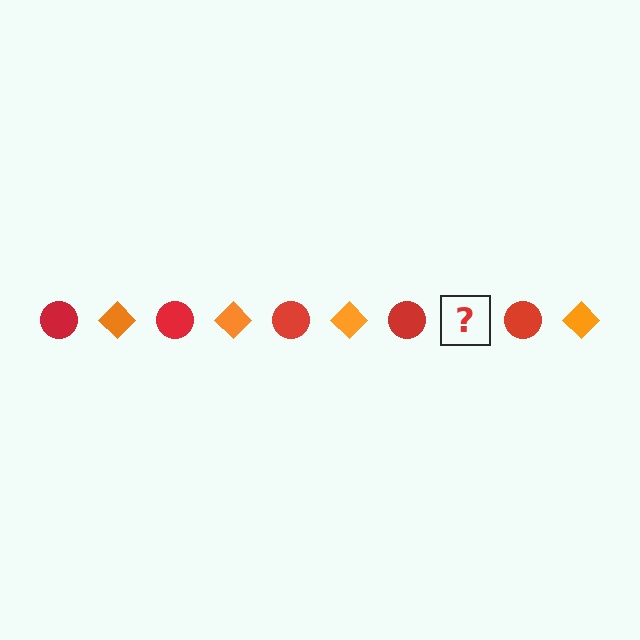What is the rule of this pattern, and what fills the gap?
The rule is that the pattern alternates between red circle and orange diamond. The gap should be filled with an orange diamond.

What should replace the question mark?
The question mark should be replaced with an orange diamond.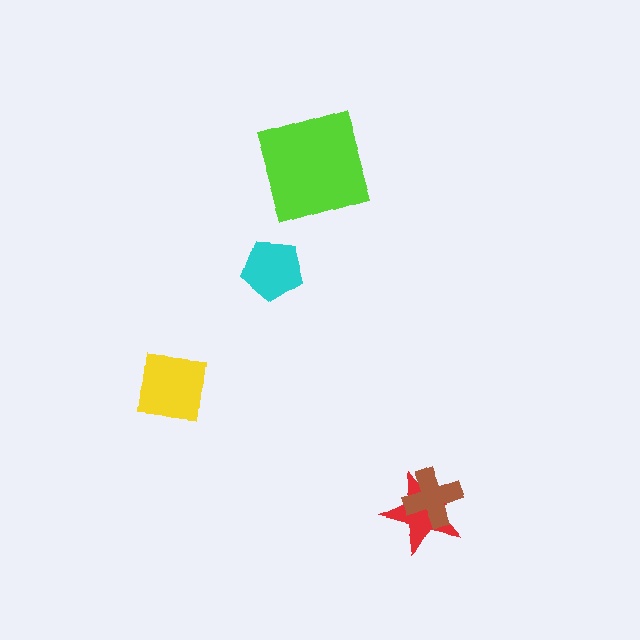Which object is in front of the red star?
The brown cross is in front of the red star.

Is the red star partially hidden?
Yes, it is partially covered by another shape.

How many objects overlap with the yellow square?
0 objects overlap with the yellow square.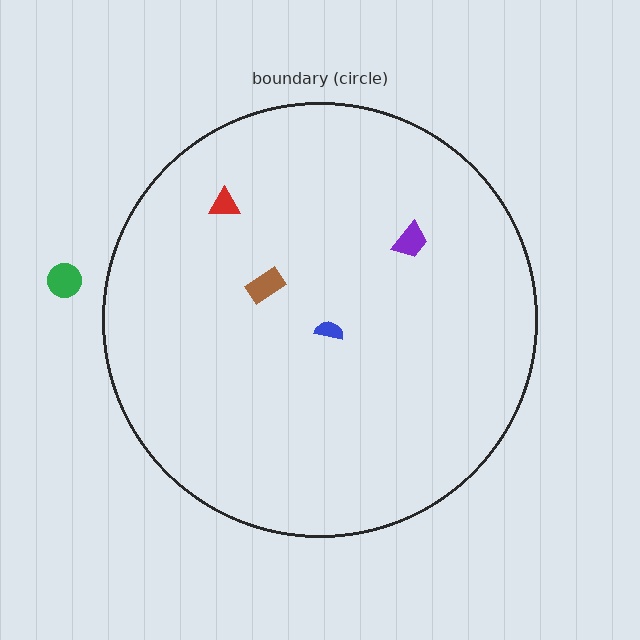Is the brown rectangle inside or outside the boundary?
Inside.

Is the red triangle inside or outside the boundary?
Inside.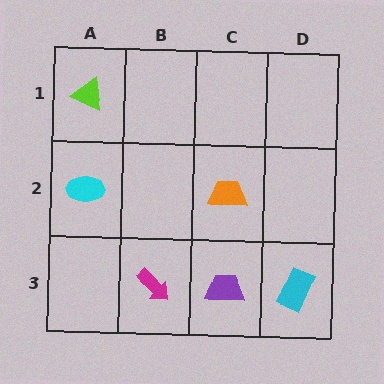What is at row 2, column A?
A cyan ellipse.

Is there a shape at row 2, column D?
No, that cell is empty.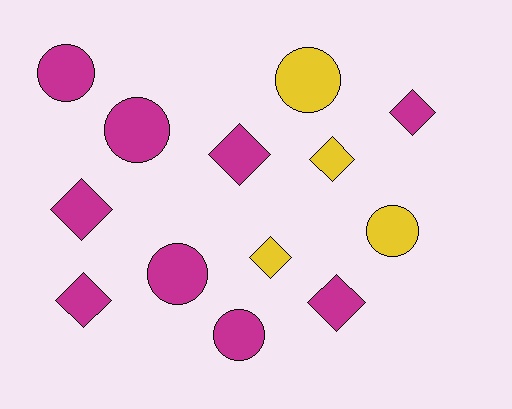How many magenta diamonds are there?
There are 5 magenta diamonds.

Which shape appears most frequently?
Diamond, with 7 objects.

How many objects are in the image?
There are 13 objects.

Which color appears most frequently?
Magenta, with 9 objects.